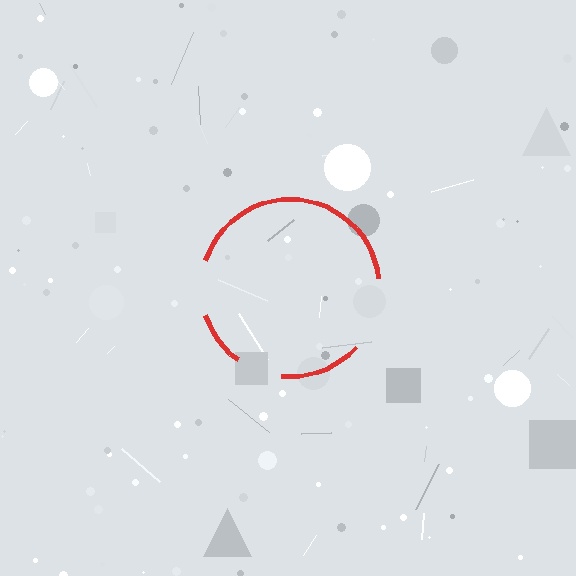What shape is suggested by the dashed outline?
The dashed outline suggests a circle.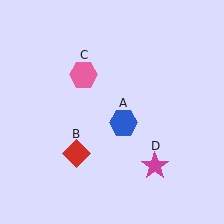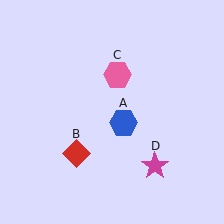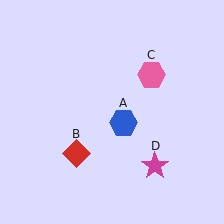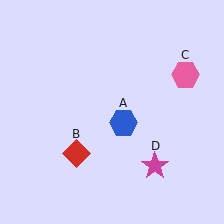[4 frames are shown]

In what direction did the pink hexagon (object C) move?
The pink hexagon (object C) moved right.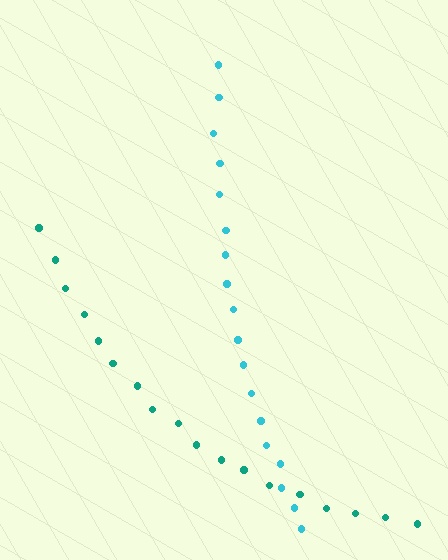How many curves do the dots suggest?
There are 2 distinct paths.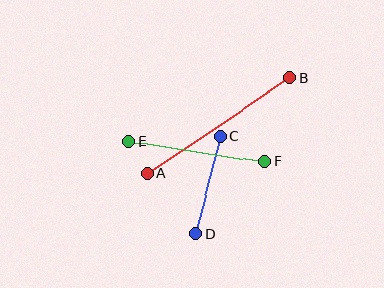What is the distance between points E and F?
The distance is approximately 137 pixels.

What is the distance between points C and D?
The distance is approximately 101 pixels.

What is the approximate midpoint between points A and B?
The midpoint is at approximately (219, 126) pixels.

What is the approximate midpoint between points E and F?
The midpoint is at approximately (197, 152) pixels.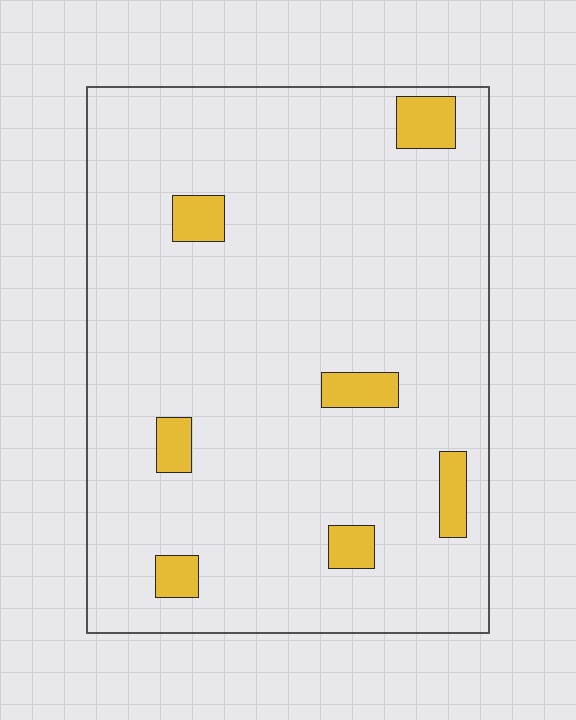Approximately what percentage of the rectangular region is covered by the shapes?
Approximately 10%.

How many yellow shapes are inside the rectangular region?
7.